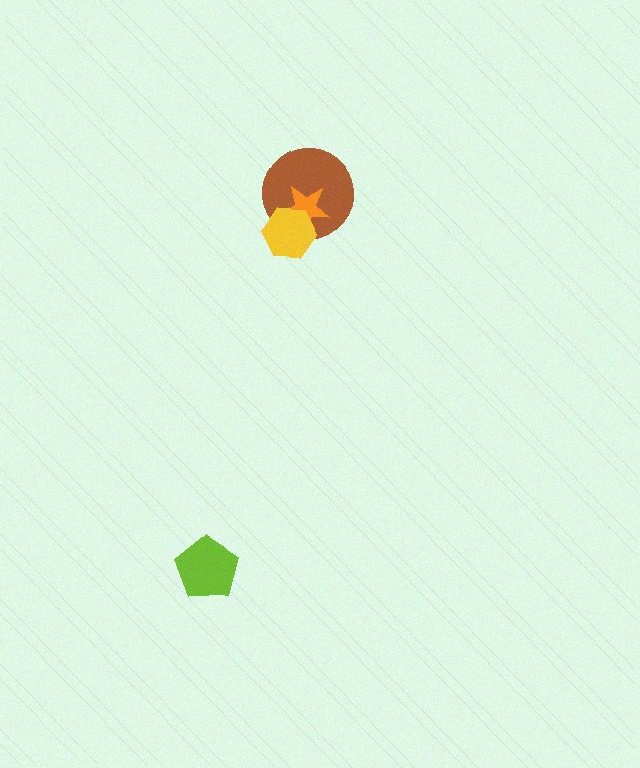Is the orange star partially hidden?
Yes, it is partially covered by another shape.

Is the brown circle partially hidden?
Yes, it is partially covered by another shape.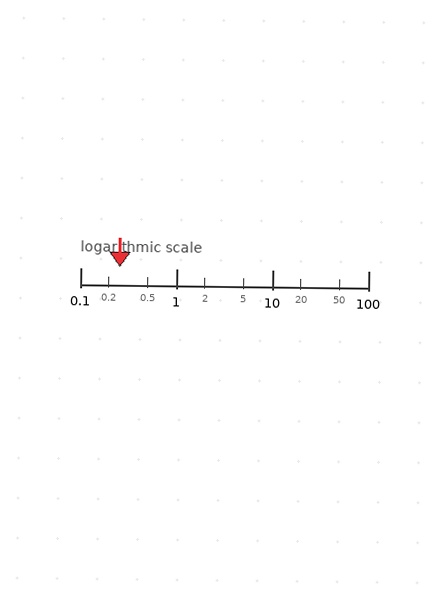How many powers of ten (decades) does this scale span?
The scale spans 3 decades, from 0.1 to 100.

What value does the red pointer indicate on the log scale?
The pointer indicates approximately 0.26.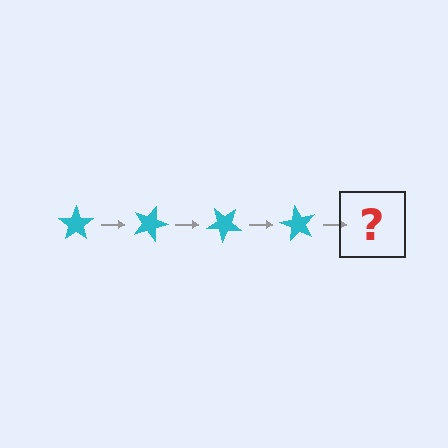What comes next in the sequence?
The next element should be a cyan star rotated 80 degrees.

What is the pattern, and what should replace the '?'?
The pattern is that the star rotates 20 degrees each step. The '?' should be a cyan star rotated 80 degrees.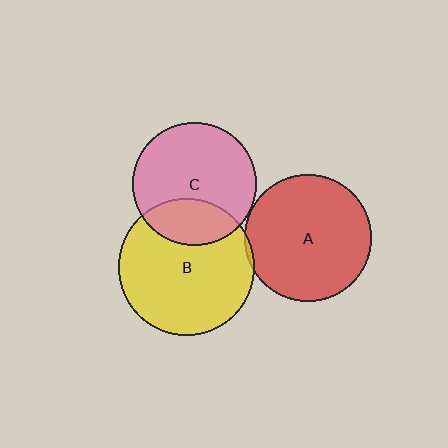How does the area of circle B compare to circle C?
Approximately 1.2 times.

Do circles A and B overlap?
Yes.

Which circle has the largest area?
Circle B (yellow).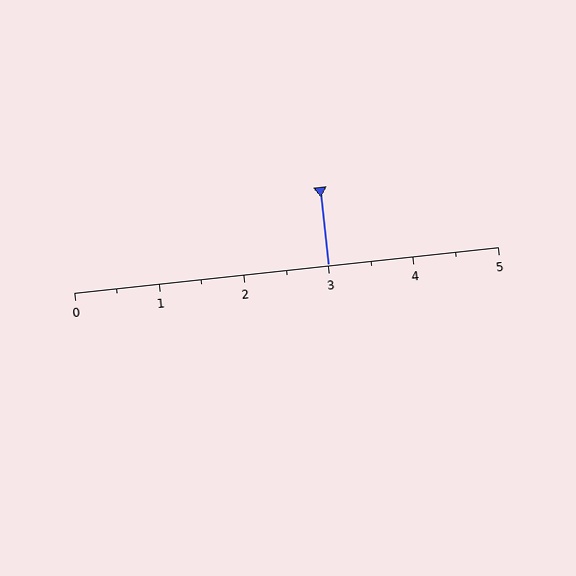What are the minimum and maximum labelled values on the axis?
The axis runs from 0 to 5.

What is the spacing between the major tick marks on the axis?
The major ticks are spaced 1 apart.